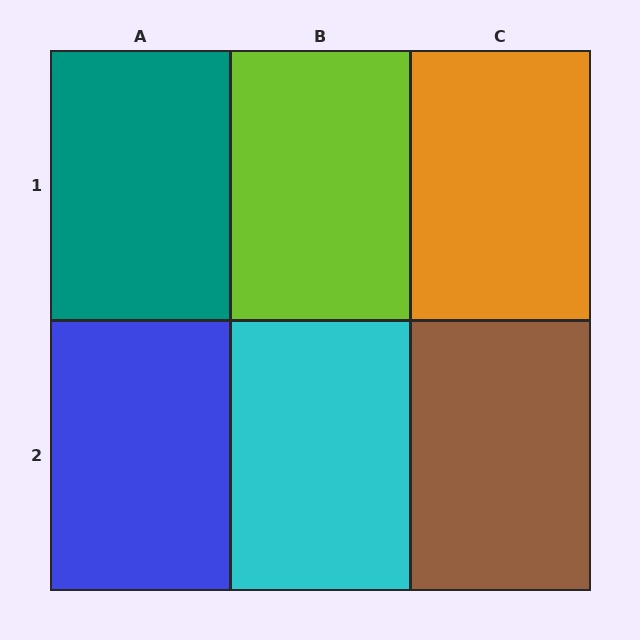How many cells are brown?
1 cell is brown.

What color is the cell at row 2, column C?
Brown.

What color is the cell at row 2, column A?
Blue.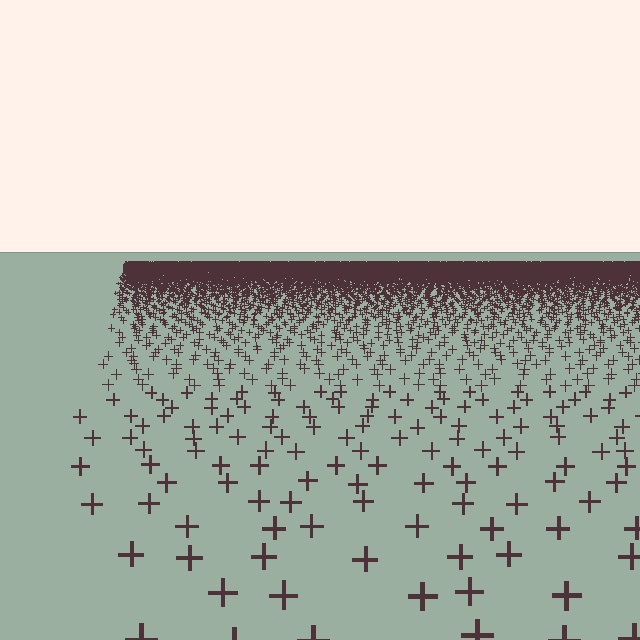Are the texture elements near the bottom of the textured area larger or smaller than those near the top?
Larger. Near the bottom, elements are closer to the viewer and appear at a bigger on-screen size.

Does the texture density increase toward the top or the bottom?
Density increases toward the top.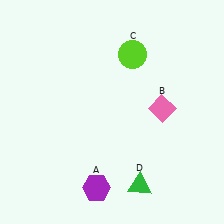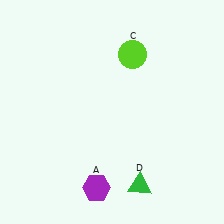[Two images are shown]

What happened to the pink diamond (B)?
The pink diamond (B) was removed in Image 2. It was in the top-right area of Image 1.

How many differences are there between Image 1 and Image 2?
There is 1 difference between the two images.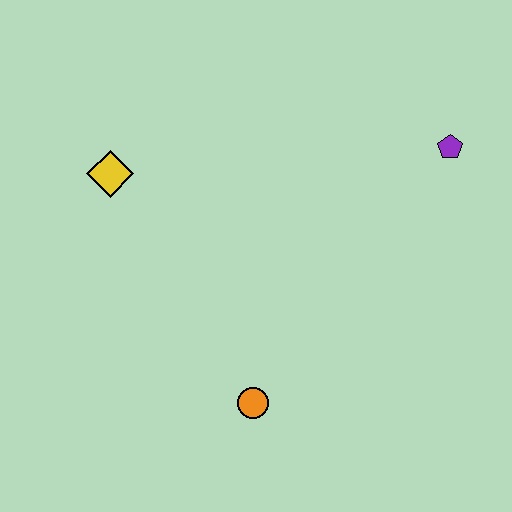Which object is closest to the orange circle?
The yellow diamond is closest to the orange circle.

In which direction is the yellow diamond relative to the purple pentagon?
The yellow diamond is to the left of the purple pentagon.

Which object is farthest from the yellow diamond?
The purple pentagon is farthest from the yellow diamond.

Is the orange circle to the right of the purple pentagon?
No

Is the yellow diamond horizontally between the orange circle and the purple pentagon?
No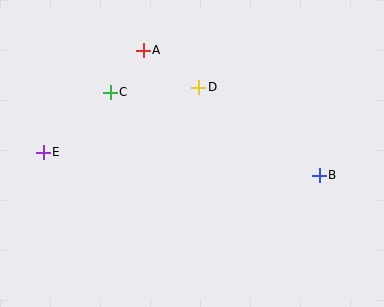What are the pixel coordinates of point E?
Point E is at (43, 152).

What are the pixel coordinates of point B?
Point B is at (319, 175).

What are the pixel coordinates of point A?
Point A is at (143, 50).